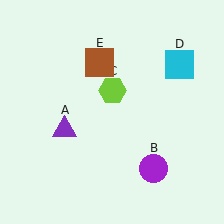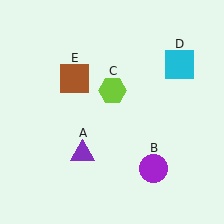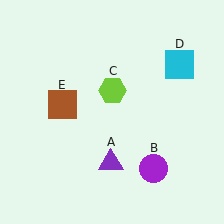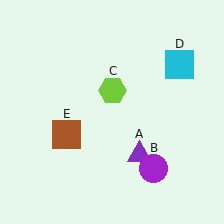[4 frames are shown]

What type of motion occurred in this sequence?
The purple triangle (object A), brown square (object E) rotated counterclockwise around the center of the scene.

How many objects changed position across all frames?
2 objects changed position: purple triangle (object A), brown square (object E).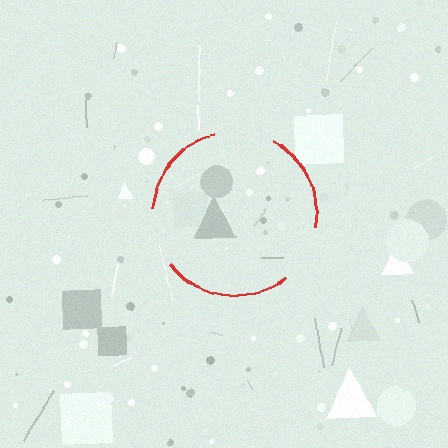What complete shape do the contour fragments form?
The contour fragments form a circle.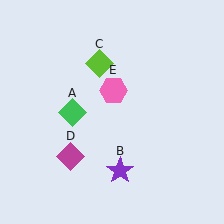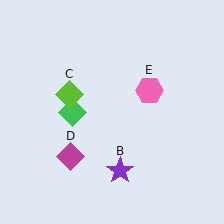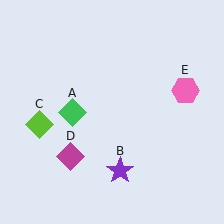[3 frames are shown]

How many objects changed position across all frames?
2 objects changed position: lime diamond (object C), pink hexagon (object E).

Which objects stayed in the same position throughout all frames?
Green diamond (object A) and purple star (object B) and magenta diamond (object D) remained stationary.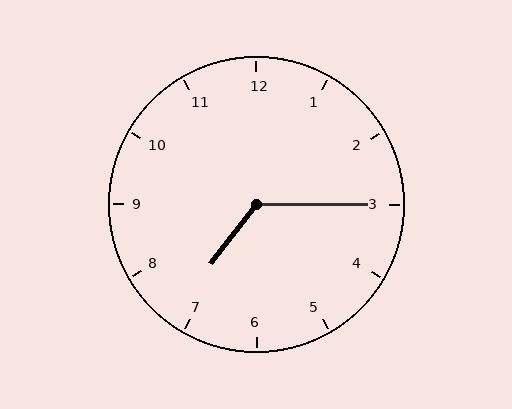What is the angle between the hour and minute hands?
Approximately 128 degrees.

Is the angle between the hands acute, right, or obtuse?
It is obtuse.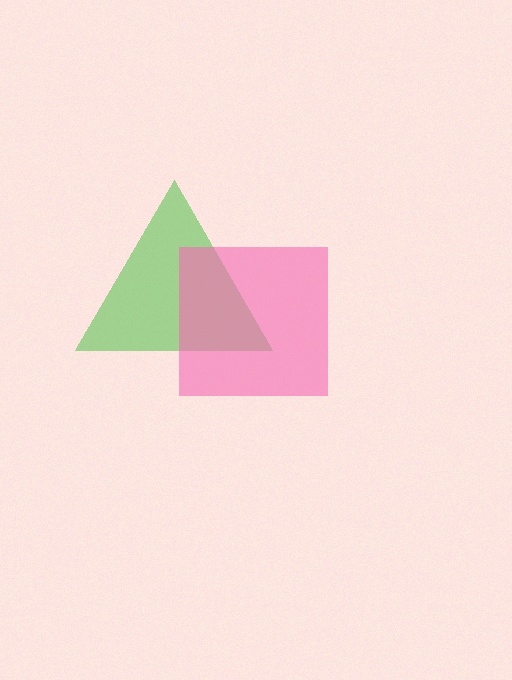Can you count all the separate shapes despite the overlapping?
Yes, there are 2 separate shapes.